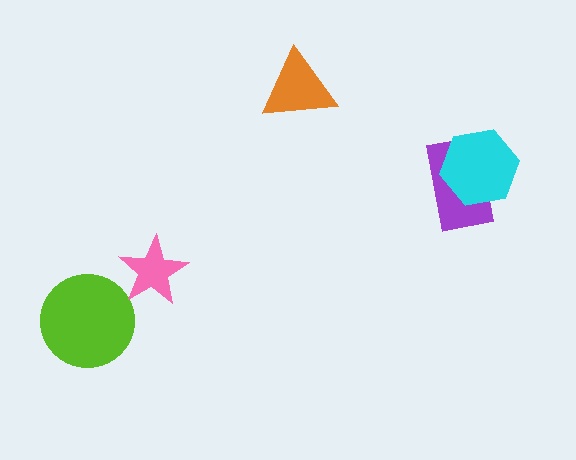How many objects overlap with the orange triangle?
0 objects overlap with the orange triangle.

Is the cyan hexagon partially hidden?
No, no other shape covers it.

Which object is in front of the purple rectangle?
The cyan hexagon is in front of the purple rectangle.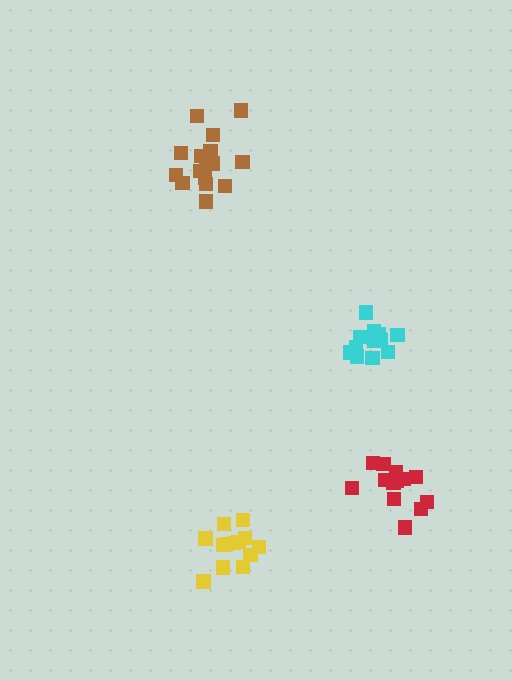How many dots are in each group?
Group 1: 13 dots, Group 2: 14 dots, Group 3: 13 dots, Group 4: 16 dots (56 total).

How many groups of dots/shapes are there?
There are 4 groups.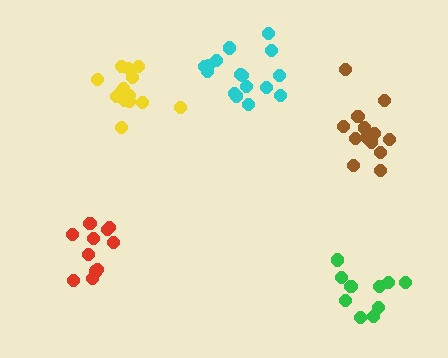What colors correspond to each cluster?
The clusters are colored: brown, cyan, yellow, green, red.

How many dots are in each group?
Group 1: 13 dots, Group 2: 16 dots, Group 3: 14 dots, Group 4: 10 dots, Group 5: 11 dots (64 total).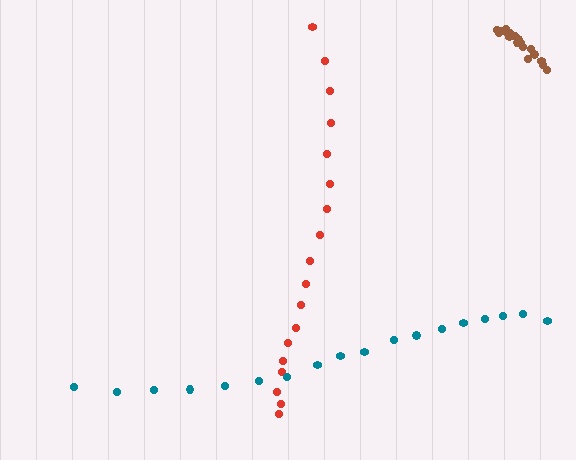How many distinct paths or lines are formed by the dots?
There are 3 distinct paths.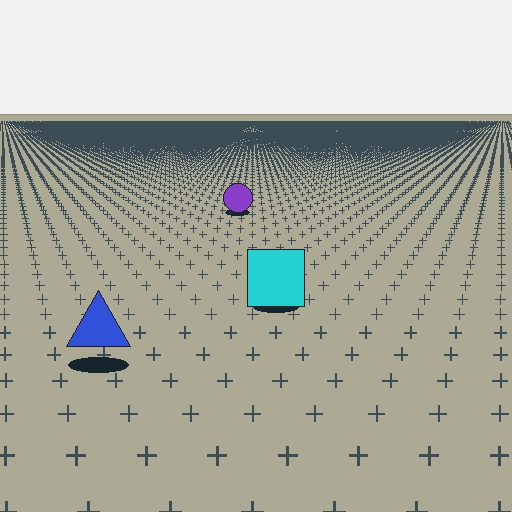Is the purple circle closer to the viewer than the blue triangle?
No. The blue triangle is closer — you can tell from the texture gradient: the ground texture is coarser near it.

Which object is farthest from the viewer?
The purple circle is farthest from the viewer. It appears smaller and the ground texture around it is denser.